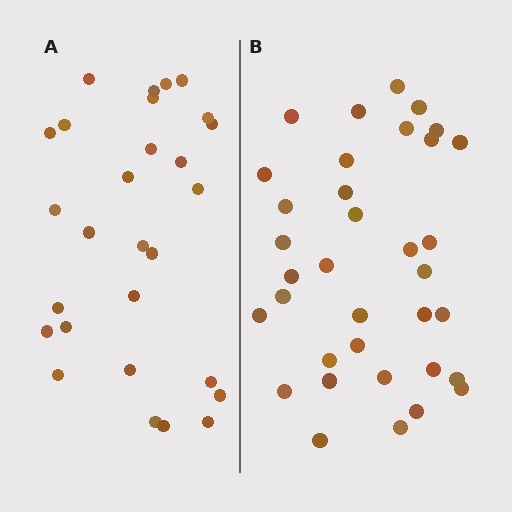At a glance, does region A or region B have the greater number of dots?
Region B (the right region) has more dots.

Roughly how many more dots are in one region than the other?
Region B has roughly 8 or so more dots than region A.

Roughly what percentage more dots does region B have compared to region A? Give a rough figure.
About 25% more.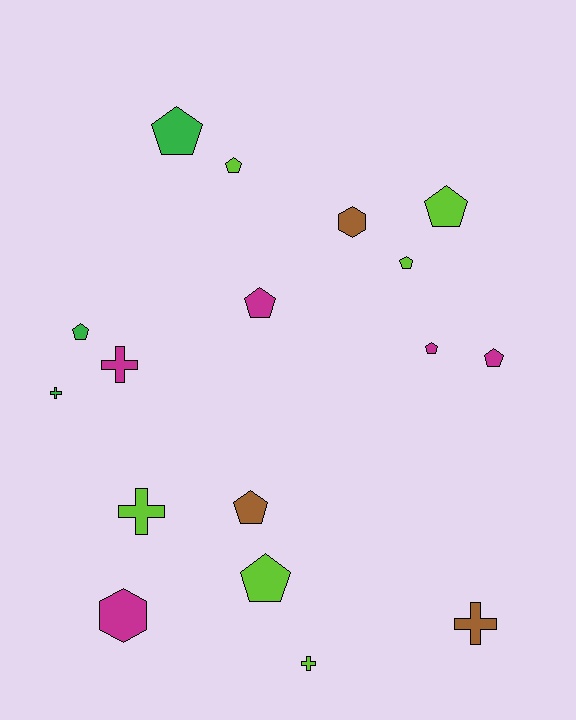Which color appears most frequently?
Lime, with 6 objects.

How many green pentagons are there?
There are 2 green pentagons.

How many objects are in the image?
There are 17 objects.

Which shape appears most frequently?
Pentagon, with 10 objects.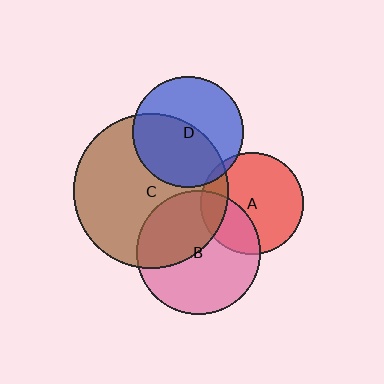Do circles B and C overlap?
Yes.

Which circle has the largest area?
Circle C (brown).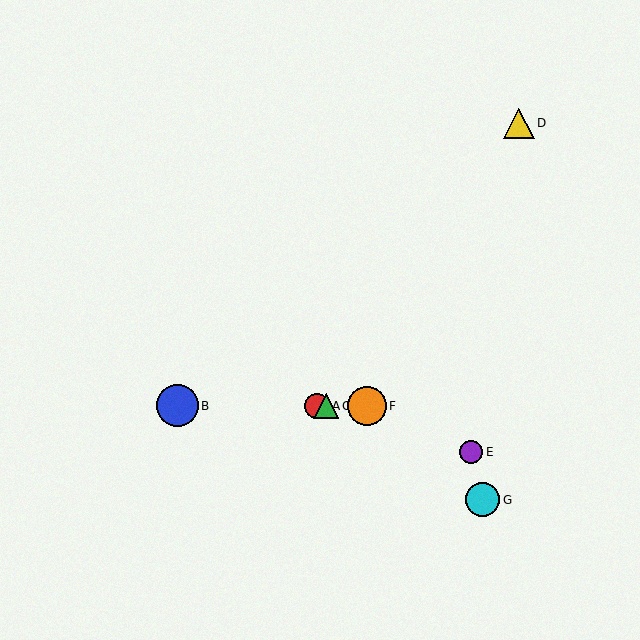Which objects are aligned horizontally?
Objects A, B, C, F are aligned horizontally.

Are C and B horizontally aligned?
Yes, both are at y≈406.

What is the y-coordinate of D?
Object D is at y≈123.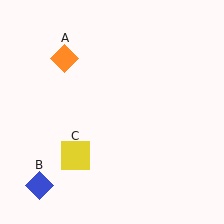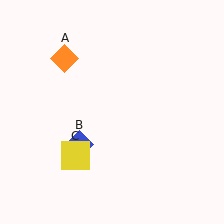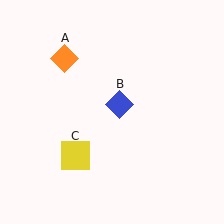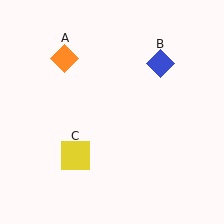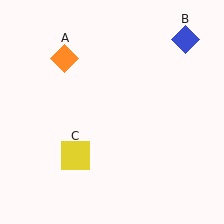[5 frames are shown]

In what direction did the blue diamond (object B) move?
The blue diamond (object B) moved up and to the right.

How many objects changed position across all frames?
1 object changed position: blue diamond (object B).